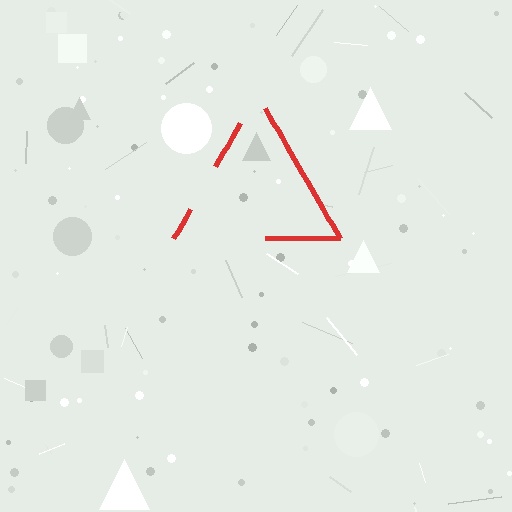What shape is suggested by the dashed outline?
The dashed outline suggests a triangle.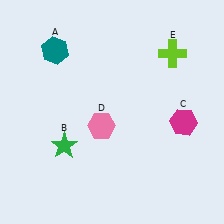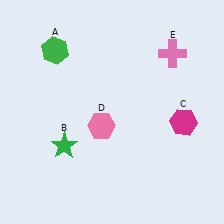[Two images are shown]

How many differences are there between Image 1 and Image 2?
There are 2 differences between the two images.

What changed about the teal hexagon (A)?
In Image 1, A is teal. In Image 2, it changed to green.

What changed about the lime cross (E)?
In Image 1, E is lime. In Image 2, it changed to pink.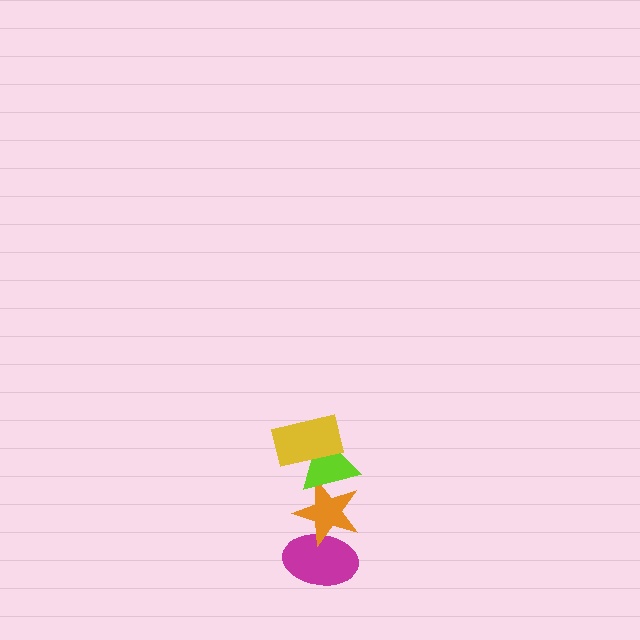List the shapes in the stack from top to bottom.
From top to bottom: the yellow rectangle, the lime triangle, the orange star, the magenta ellipse.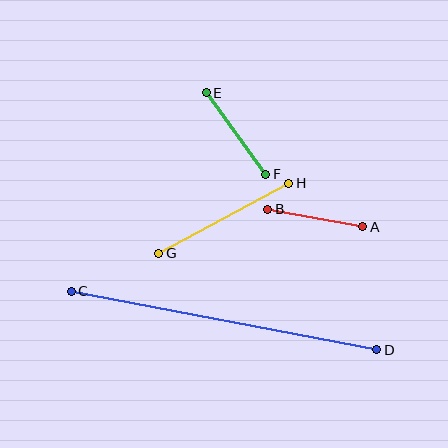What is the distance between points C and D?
The distance is approximately 311 pixels.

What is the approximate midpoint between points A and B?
The midpoint is at approximately (315, 218) pixels.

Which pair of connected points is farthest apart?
Points C and D are farthest apart.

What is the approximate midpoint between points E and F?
The midpoint is at approximately (236, 133) pixels.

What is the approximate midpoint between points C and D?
The midpoint is at approximately (224, 321) pixels.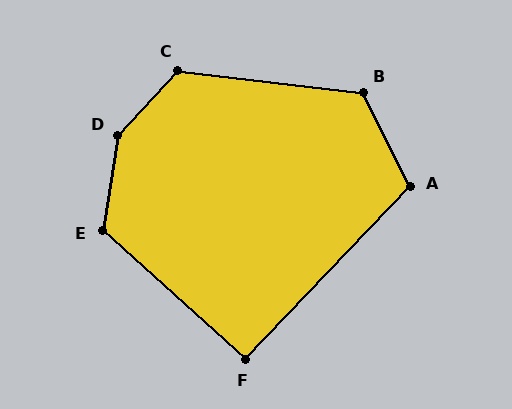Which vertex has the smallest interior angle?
F, at approximately 91 degrees.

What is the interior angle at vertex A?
Approximately 110 degrees (obtuse).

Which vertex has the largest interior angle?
D, at approximately 146 degrees.